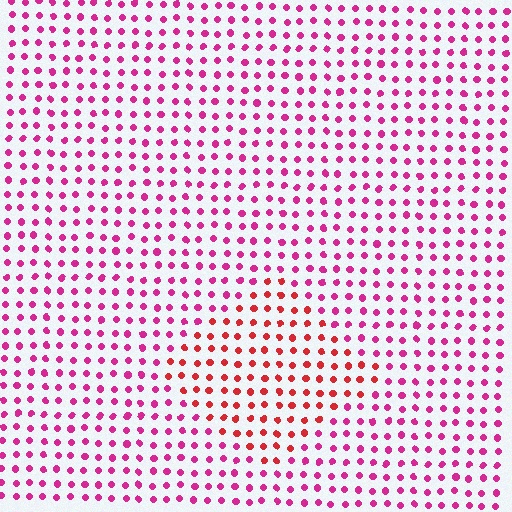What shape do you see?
I see a diamond.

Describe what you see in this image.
The image is filled with small magenta elements in a uniform arrangement. A diamond-shaped region is visible where the elements are tinted to a slightly different hue, forming a subtle color boundary.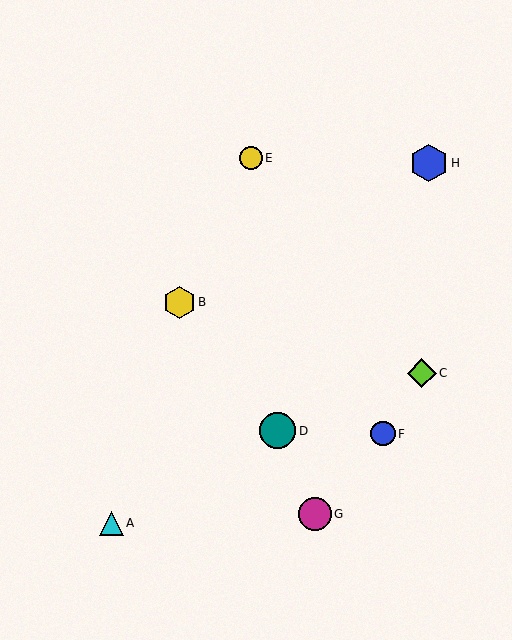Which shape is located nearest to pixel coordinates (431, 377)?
The lime diamond (labeled C) at (422, 373) is nearest to that location.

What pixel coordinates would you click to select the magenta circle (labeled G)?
Click at (315, 514) to select the magenta circle G.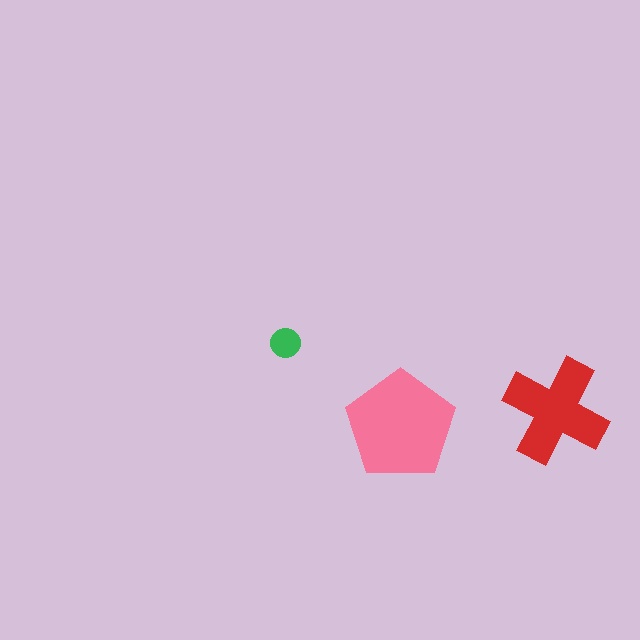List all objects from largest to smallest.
The pink pentagon, the red cross, the green circle.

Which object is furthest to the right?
The red cross is rightmost.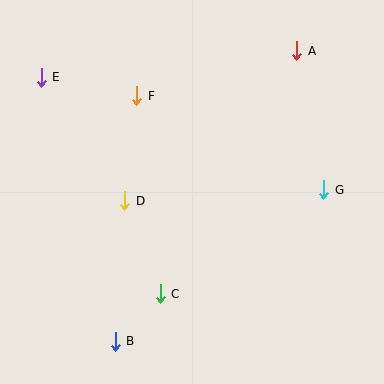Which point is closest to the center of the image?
Point D at (125, 201) is closest to the center.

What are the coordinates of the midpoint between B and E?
The midpoint between B and E is at (78, 209).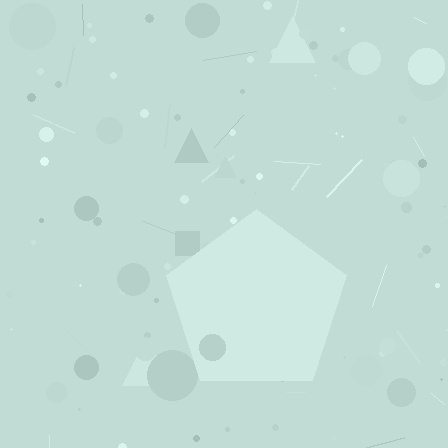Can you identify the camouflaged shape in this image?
The camouflaged shape is a pentagon.